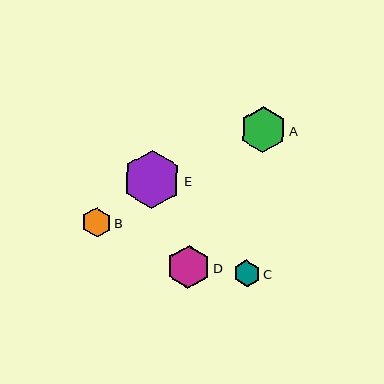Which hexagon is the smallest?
Hexagon C is the smallest with a size of approximately 27 pixels.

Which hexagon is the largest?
Hexagon E is the largest with a size of approximately 58 pixels.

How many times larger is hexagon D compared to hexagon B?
Hexagon D is approximately 1.5 times the size of hexagon B.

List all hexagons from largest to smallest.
From largest to smallest: E, A, D, B, C.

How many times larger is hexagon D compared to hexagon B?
Hexagon D is approximately 1.5 times the size of hexagon B.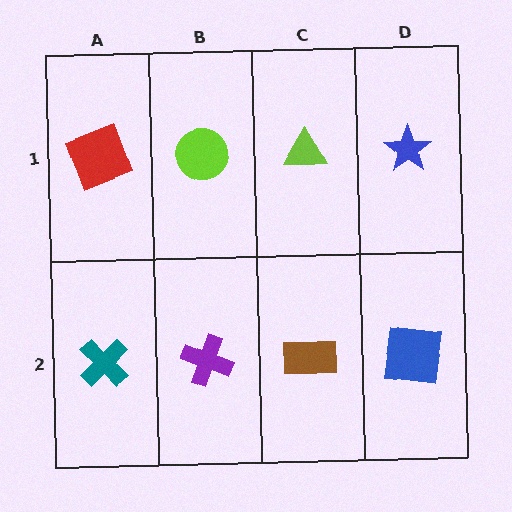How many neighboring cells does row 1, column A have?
2.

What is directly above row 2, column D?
A blue star.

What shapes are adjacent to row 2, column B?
A lime circle (row 1, column B), a teal cross (row 2, column A), a brown rectangle (row 2, column C).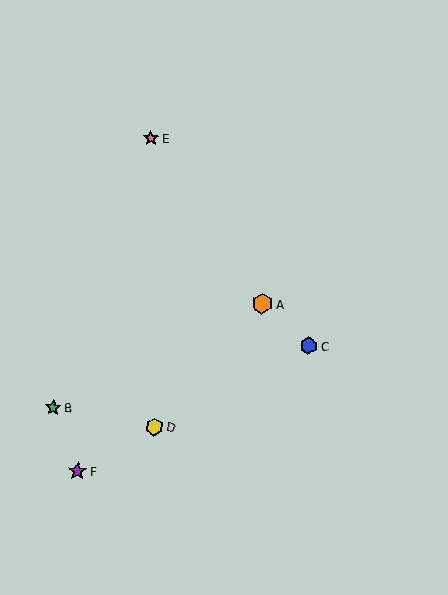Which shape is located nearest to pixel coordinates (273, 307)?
The orange hexagon (labeled A) at (262, 304) is nearest to that location.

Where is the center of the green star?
The center of the green star is at (53, 408).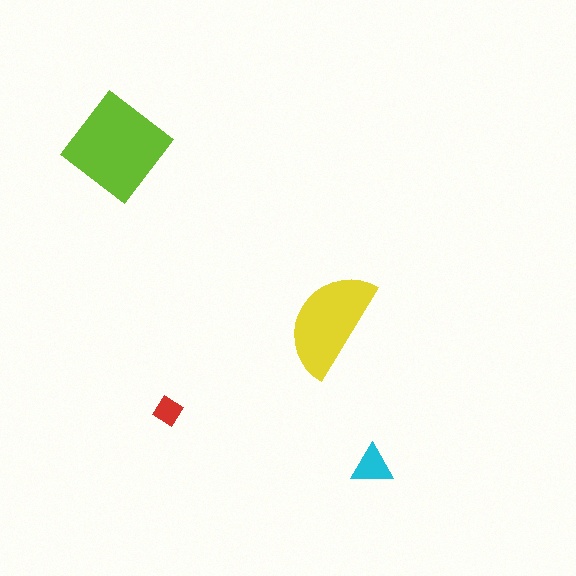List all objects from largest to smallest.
The lime diamond, the yellow semicircle, the cyan triangle, the red diamond.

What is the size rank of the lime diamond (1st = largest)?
1st.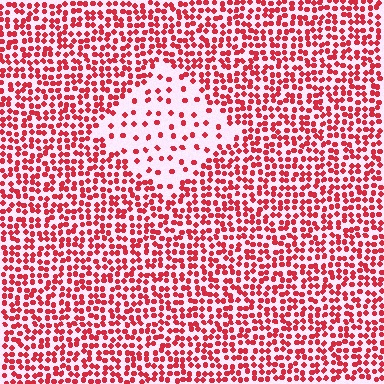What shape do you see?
I see a diamond.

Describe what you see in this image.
The image contains small red elements arranged at two different densities. A diamond-shaped region is visible where the elements are less densely packed than the surrounding area.